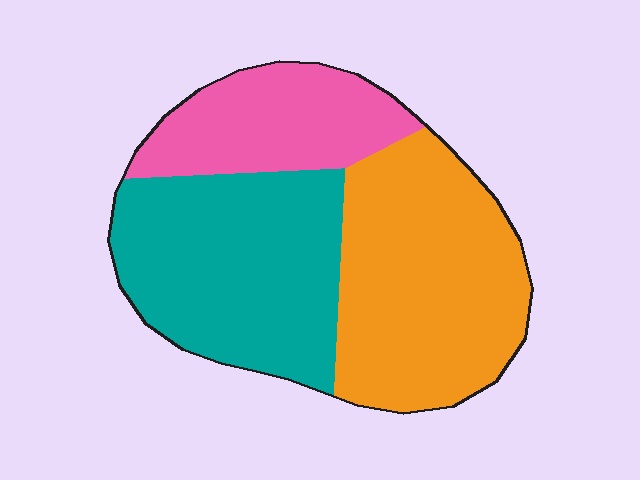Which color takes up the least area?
Pink, at roughly 20%.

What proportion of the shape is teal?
Teal covers roughly 40% of the shape.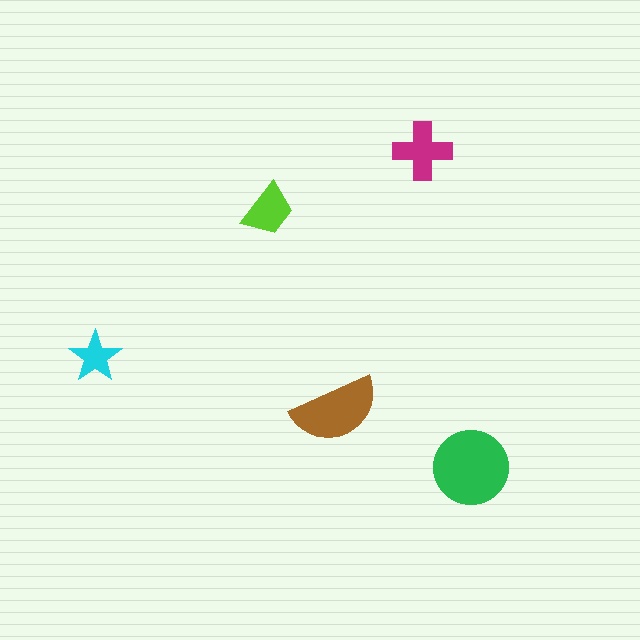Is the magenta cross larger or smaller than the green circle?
Smaller.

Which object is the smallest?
The cyan star.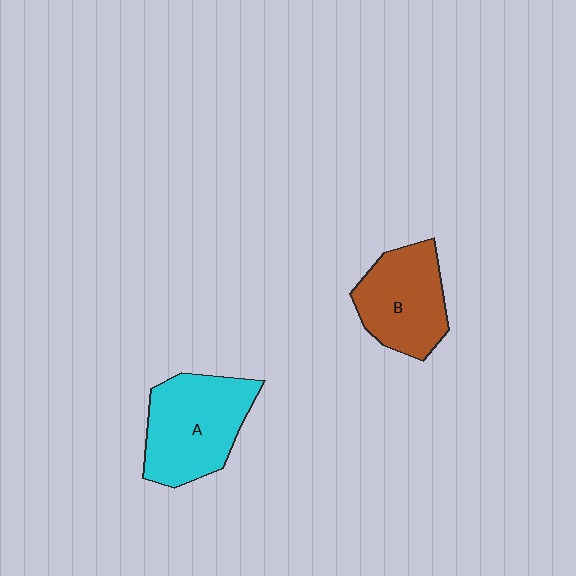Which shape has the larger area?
Shape A (cyan).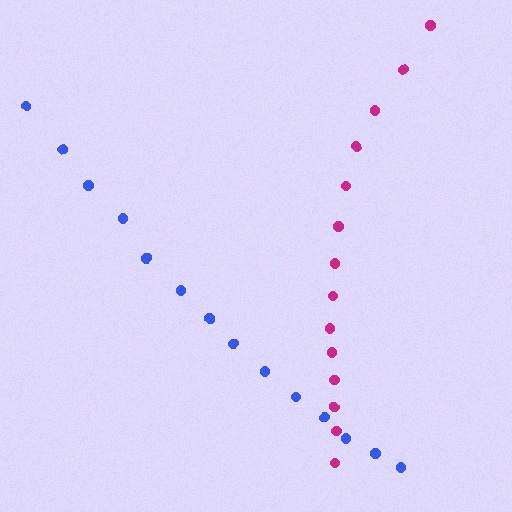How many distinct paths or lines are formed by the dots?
There are 2 distinct paths.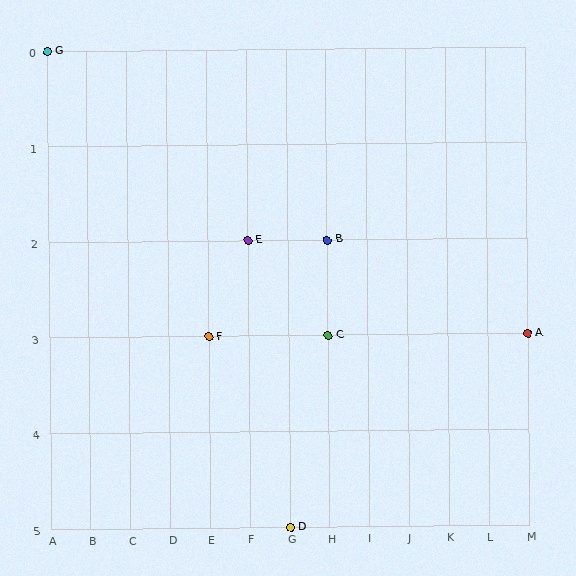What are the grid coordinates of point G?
Point G is at grid coordinates (A, 0).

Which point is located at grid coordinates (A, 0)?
Point G is at (A, 0).